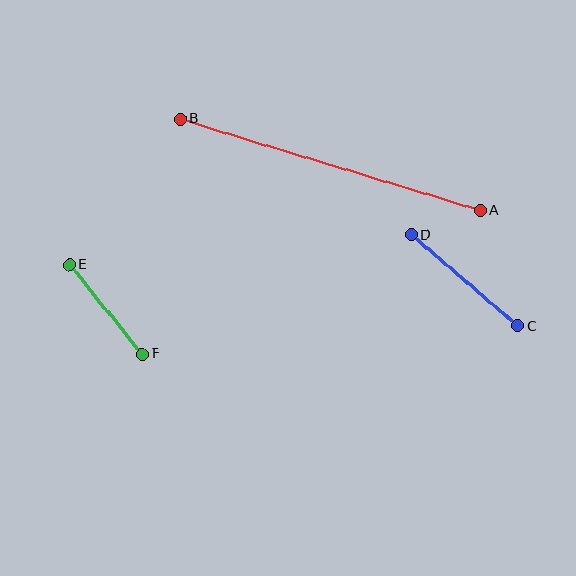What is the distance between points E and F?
The distance is approximately 115 pixels.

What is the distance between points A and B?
The distance is approximately 314 pixels.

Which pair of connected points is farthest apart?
Points A and B are farthest apart.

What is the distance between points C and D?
The distance is approximately 141 pixels.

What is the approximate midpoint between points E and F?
The midpoint is at approximately (106, 309) pixels.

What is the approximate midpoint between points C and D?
The midpoint is at approximately (464, 280) pixels.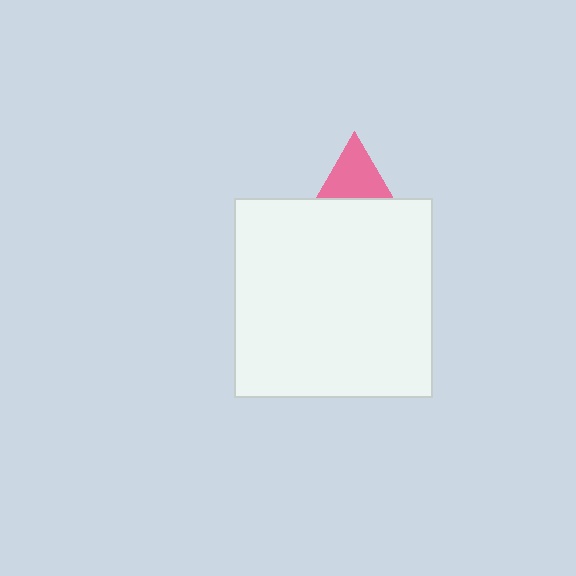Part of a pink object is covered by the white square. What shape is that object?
It is a triangle.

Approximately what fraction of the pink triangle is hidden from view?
Roughly 59% of the pink triangle is hidden behind the white square.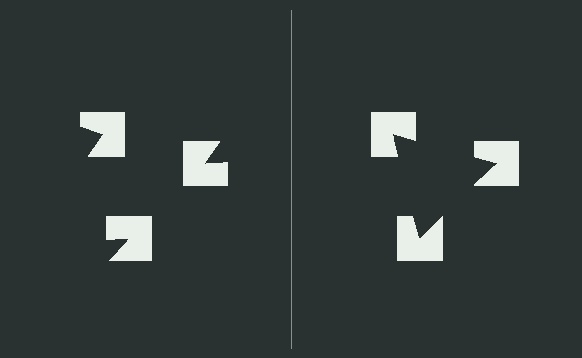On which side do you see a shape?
An illusory triangle appears on the right side. On the left side the wedge cuts are rotated, so no coherent shape forms.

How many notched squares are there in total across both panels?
6 — 3 on each side.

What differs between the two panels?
The notched squares are positioned identically on both sides; only the wedge orientations differ. On the right they align to a triangle; on the left they are misaligned.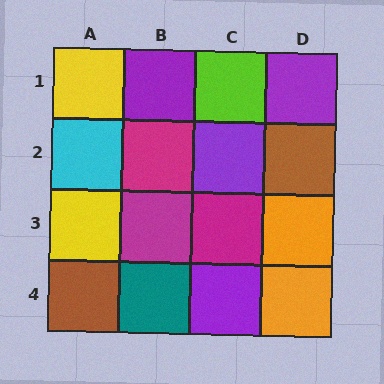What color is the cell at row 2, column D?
Brown.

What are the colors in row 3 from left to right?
Yellow, magenta, magenta, orange.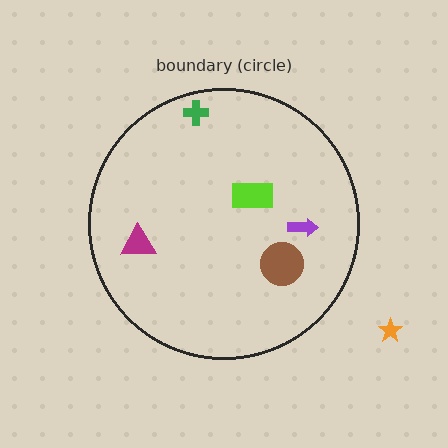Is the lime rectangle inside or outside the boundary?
Inside.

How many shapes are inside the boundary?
5 inside, 1 outside.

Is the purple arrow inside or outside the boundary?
Inside.